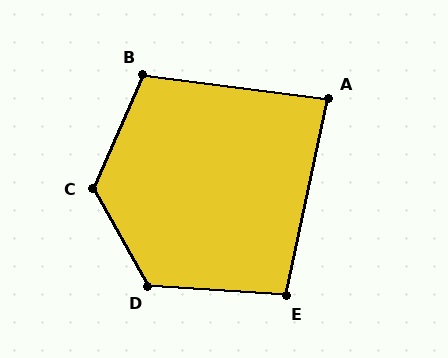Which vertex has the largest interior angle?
C, at approximately 127 degrees.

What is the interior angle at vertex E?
Approximately 98 degrees (obtuse).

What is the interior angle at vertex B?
Approximately 107 degrees (obtuse).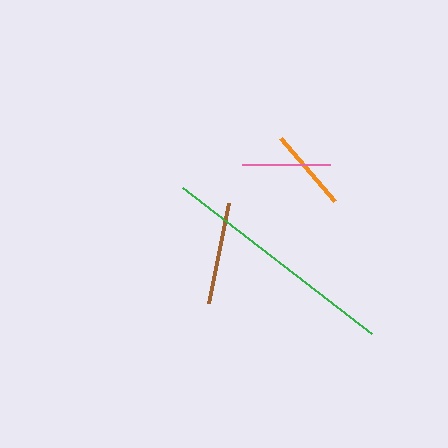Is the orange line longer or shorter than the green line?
The green line is longer than the orange line.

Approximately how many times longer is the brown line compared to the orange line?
The brown line is approximately 1.2 times the length of the orange line.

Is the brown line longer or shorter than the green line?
The green line is longer than the brown line.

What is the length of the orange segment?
The orange segment is approximately 83 pixels long.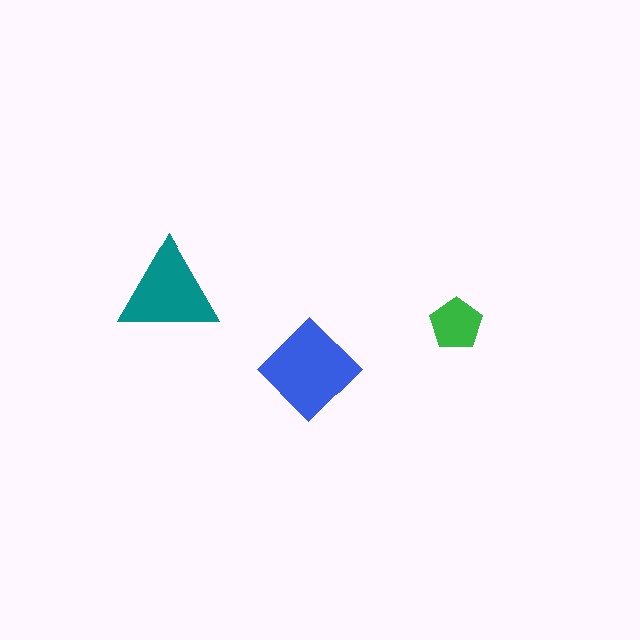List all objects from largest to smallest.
The blue diamond, the teal triangle, the green pentagon.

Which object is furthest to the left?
The teal triangle is leftmost.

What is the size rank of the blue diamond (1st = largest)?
1st.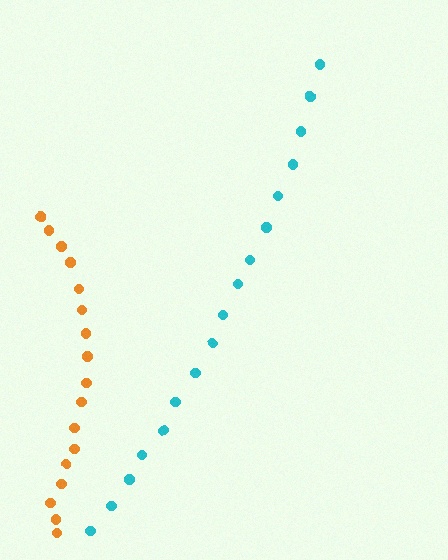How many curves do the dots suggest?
There are 2 distinct paths.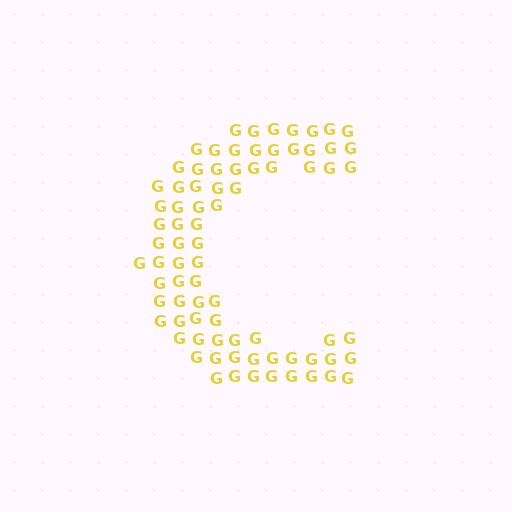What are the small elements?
The small elements are letter G's.